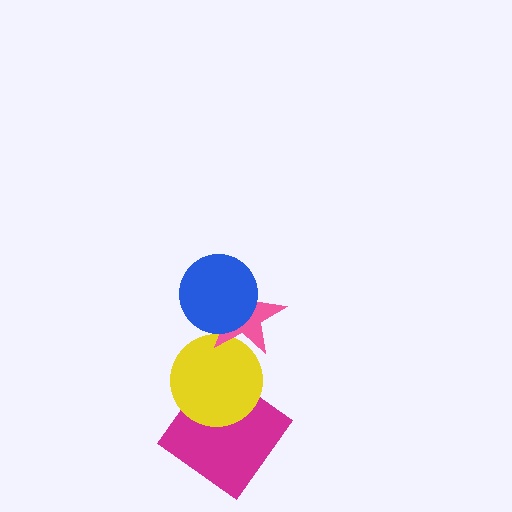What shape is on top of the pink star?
The blue circle is on top of the pink star.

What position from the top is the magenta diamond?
The magenta diamond is 4th from the top.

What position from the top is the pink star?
The pink star is 2nd from the top.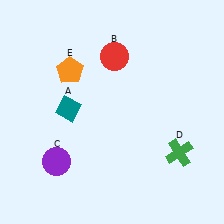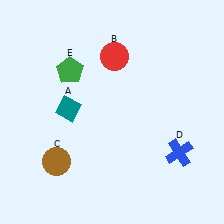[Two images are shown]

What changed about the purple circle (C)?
In Image 1, C is purple. In Image 2, it changed to brown.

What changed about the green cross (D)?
In Image 1, D is green. In Image 2, it changed to blue.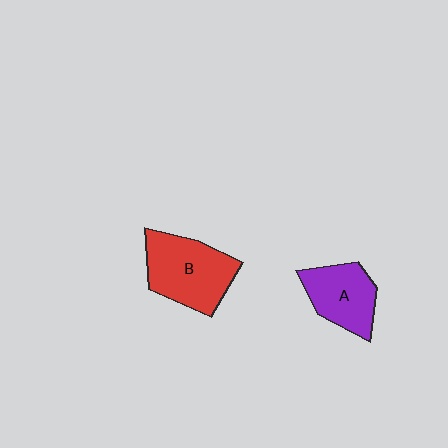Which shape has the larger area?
Shape B (red).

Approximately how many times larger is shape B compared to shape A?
Approximately 1.3 times.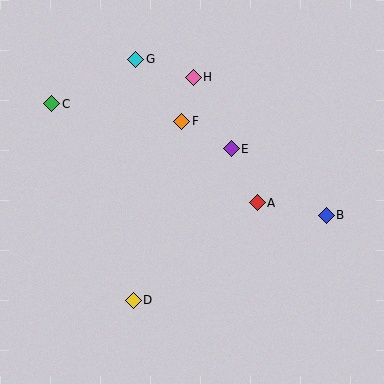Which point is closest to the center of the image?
Point E at (231, 149) is closest to the center.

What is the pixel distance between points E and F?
The distance between E and F is 57 pixels.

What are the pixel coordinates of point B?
Point B is at (326, 215).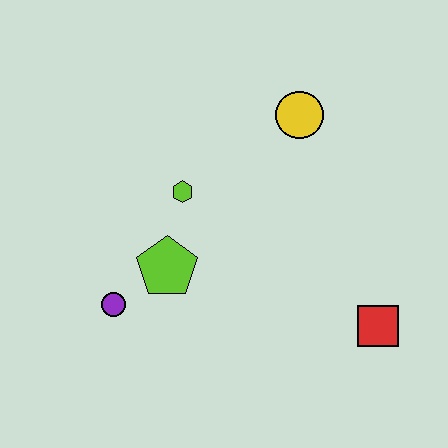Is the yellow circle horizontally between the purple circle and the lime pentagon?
No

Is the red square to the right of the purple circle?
Yes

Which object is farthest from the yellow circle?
The purple circle is farthest from the yellow circle.